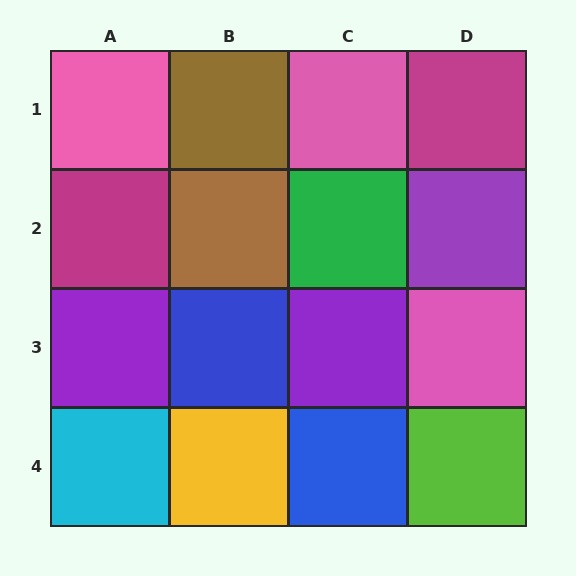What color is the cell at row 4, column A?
Cyan.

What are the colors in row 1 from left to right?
Pink, brown, pink, magenta.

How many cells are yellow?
1 cell is yellow.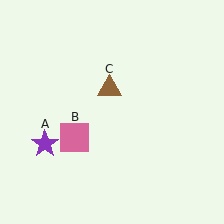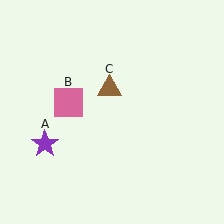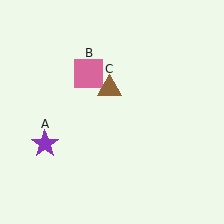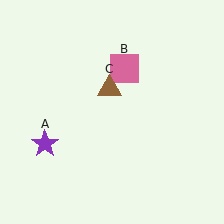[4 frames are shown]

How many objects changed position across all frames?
1 object changed position: pink square (object B).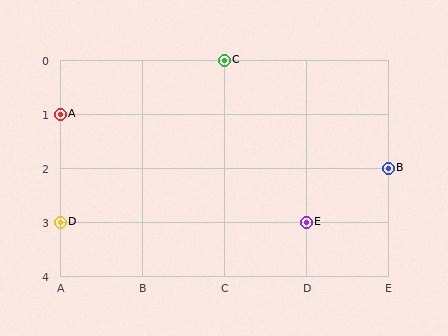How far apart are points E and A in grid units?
Points E and A are 3 columns and 2 rows apart (about 3.6 grid units diagonally).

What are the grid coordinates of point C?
Point C is at grid coordinates (C, 0).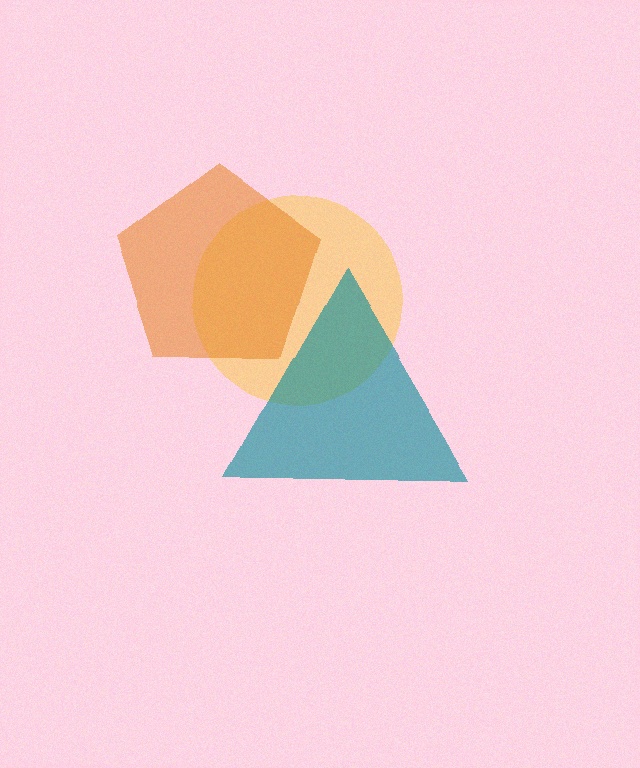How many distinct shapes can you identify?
There are 3 distinct shapes: a yellow circle, an orange pentagon, a teal triangle.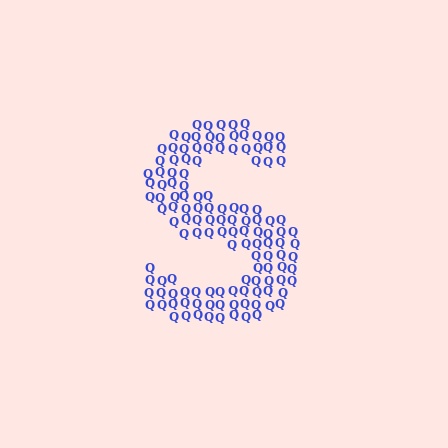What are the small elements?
The small elements are letter Q's.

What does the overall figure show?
The overall figure shows the letter S.